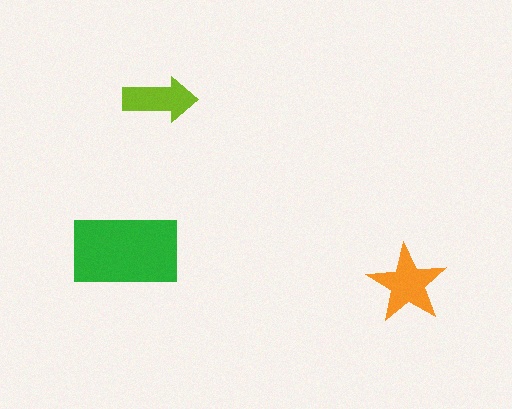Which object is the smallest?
The lime arrow.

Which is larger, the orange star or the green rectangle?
The green rectangle.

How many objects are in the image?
There are 3 objects in the image.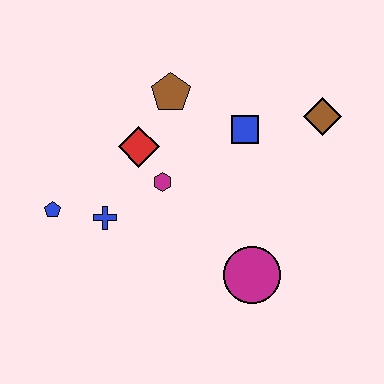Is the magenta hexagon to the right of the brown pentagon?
No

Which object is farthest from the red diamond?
The brown diamond is farthest from the red diamond.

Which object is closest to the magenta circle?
The magenta hexagon is closest to the magenta circle.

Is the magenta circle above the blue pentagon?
No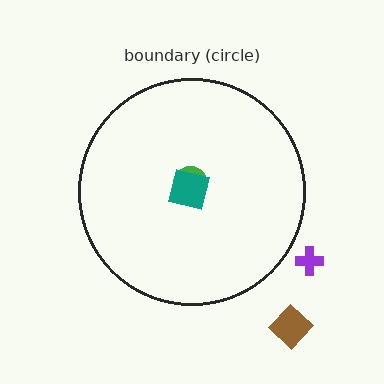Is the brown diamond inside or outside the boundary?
Outside.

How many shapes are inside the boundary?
2 inside, 2 outside.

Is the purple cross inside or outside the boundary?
Outside.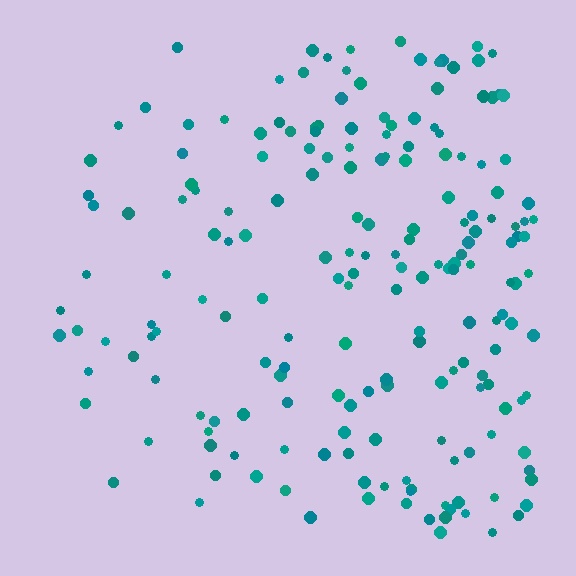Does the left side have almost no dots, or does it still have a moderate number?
Still a moderate number, just noticeably fewer than the right.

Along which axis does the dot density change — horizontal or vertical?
Horizontal.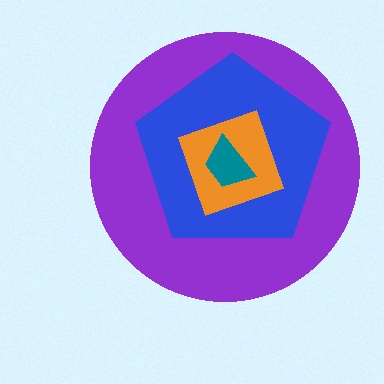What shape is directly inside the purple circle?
The blue pentagon.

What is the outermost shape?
The purple circle.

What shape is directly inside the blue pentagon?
The orange square.